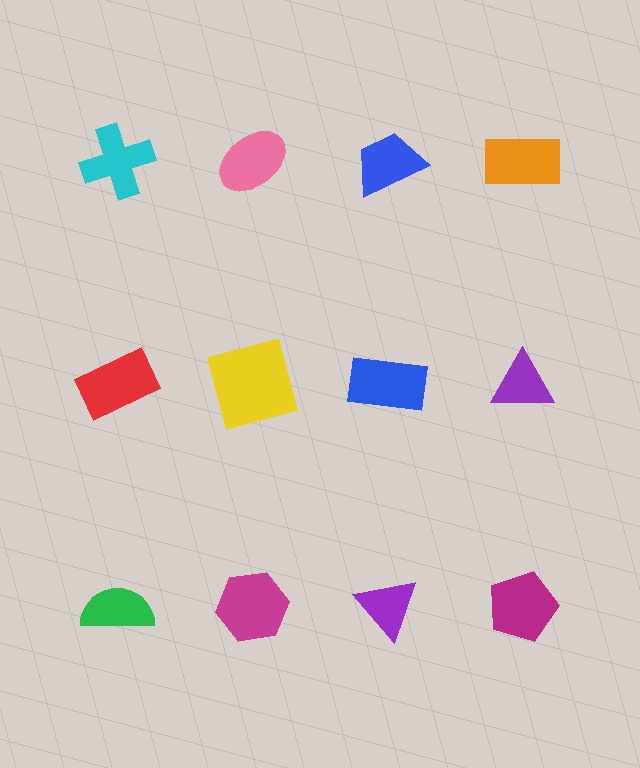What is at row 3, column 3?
A purple triangle.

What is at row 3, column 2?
A magenta hexagon.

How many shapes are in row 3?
4 shapes.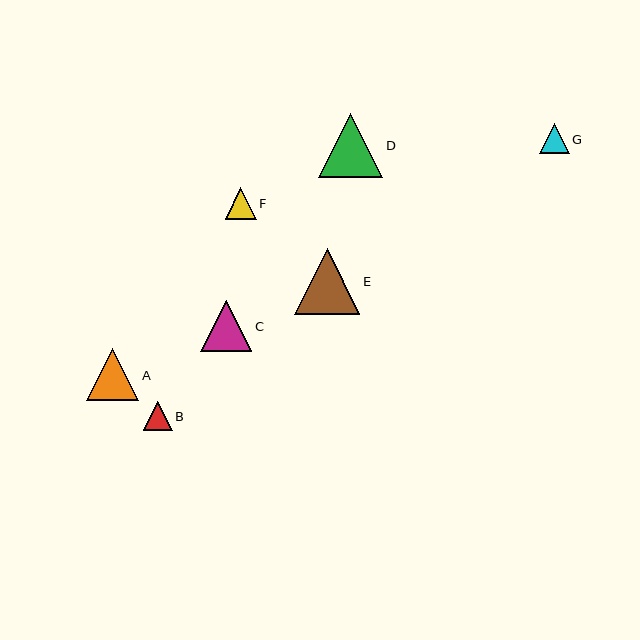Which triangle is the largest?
Triangle E is the largest with a size of approximately 65 pixels.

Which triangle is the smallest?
Triangle B is the smallest with a size of approximately 29 pixels.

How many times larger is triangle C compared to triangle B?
Triangle C is approximately 1.8 times the size of triangle B.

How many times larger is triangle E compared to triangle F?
Triangle E is approximately 2.1 times the size of triangle F.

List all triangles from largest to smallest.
From largest to smallest: E, D, A, C, F, G, B.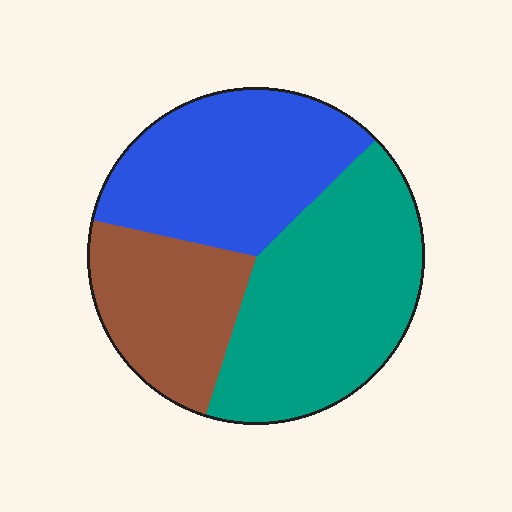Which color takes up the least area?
Brown, at roughly 25%.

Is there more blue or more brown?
Blue.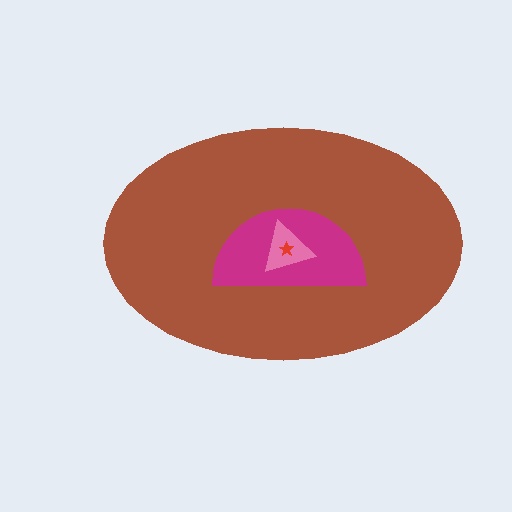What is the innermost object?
The red star.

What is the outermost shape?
The brown ellipse.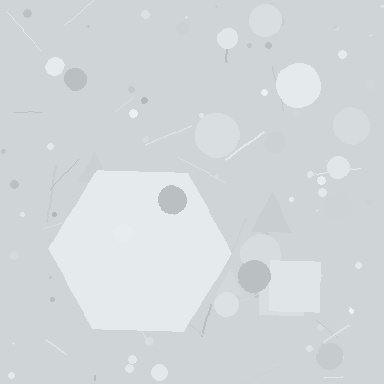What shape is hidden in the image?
A hexagon is hidden in the image.